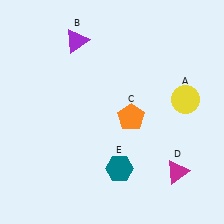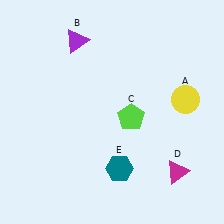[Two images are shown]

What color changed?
The pentagon (C) changed from orange in Image 1 to lime in Image 2.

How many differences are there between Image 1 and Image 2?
There is 1 difference between the two images.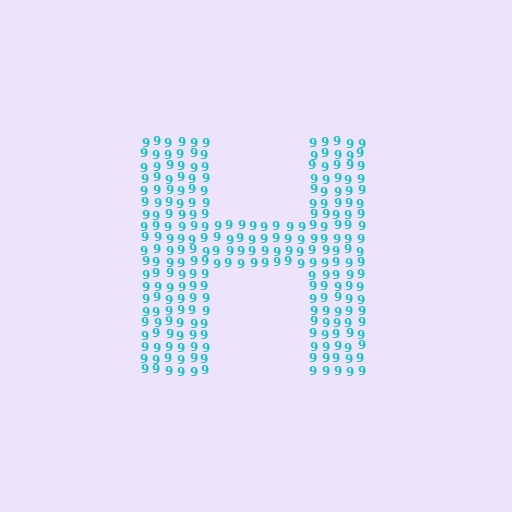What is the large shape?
The large shape is the letter H.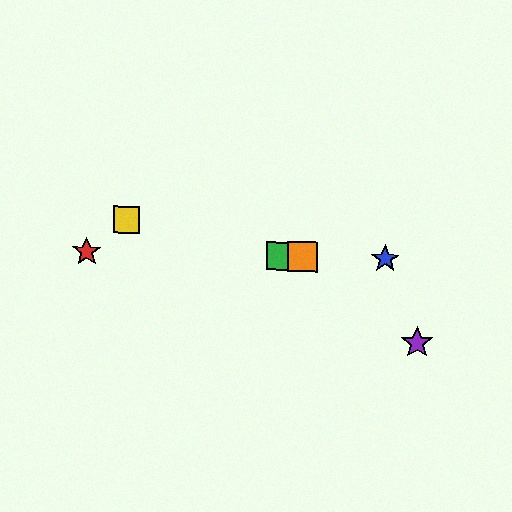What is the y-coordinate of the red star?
The red star is at y≈251.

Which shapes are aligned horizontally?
The red star, the blue star, the green square, the orange square are aligned horizontally.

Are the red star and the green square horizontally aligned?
Yes, both are at y≈251.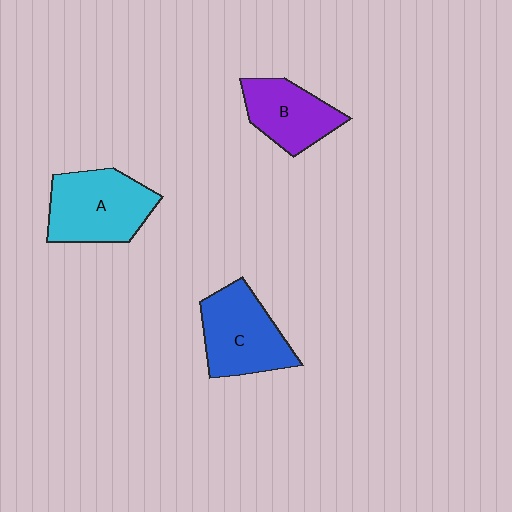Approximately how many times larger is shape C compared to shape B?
Approximately 1.3 times.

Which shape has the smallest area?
Shape B (purple).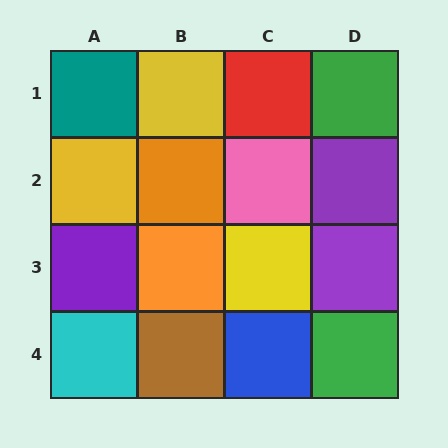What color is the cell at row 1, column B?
Yellow.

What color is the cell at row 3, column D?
Purple.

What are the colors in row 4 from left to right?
Cyan, brown, blue, green.